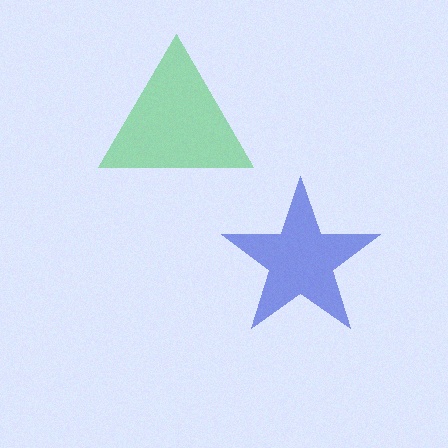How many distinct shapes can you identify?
There are 2 distinct shapes: a blue star, a green triangle.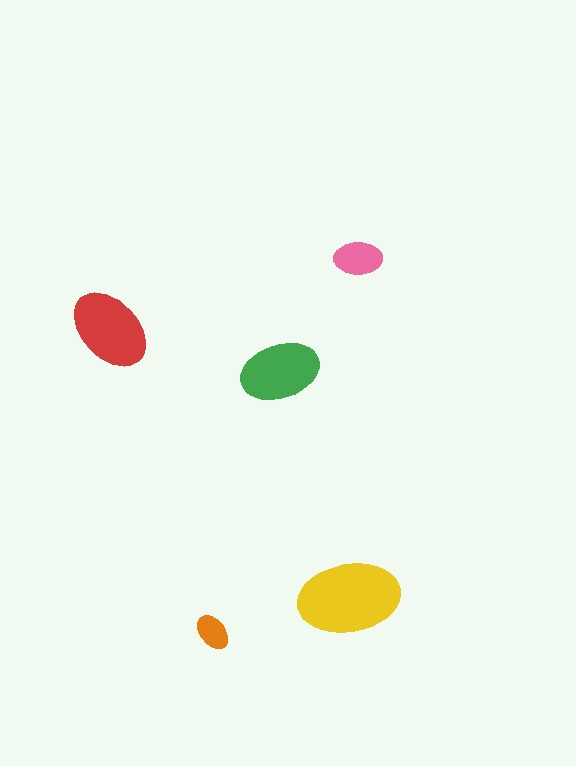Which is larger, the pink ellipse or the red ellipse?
The red one.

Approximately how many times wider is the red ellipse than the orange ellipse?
About 2.5 times wider.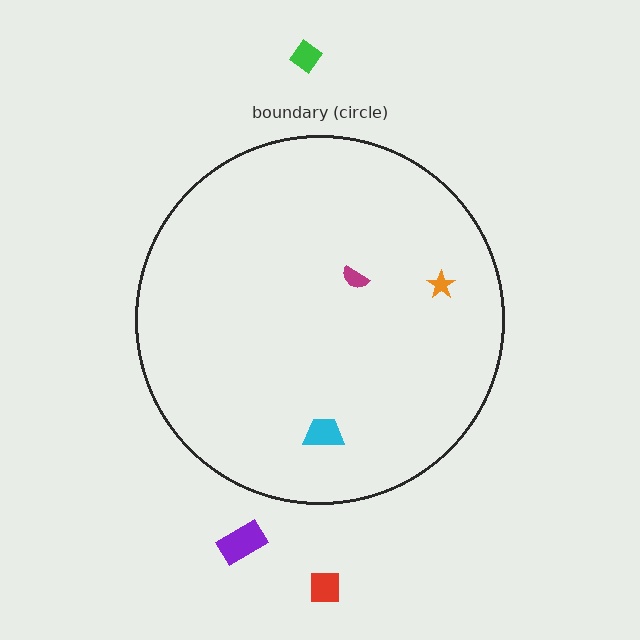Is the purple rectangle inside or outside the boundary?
Outside.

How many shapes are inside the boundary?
3 inside, 3 outside.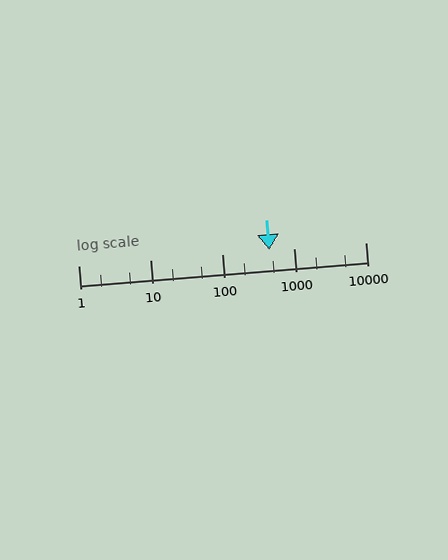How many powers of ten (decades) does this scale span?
The scale spans 4 decades, from 1 to 10000.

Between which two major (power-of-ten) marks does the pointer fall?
The pointer is between 100 and 1000.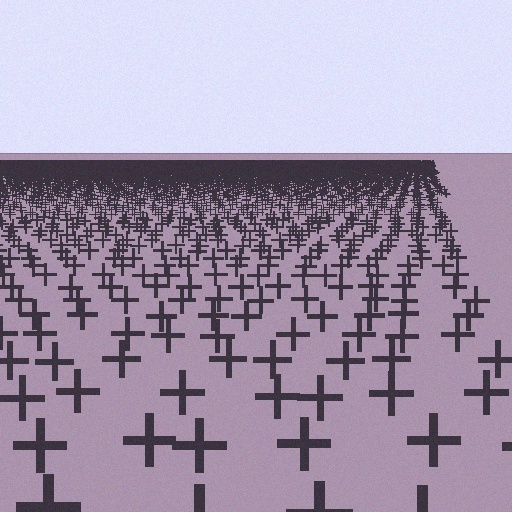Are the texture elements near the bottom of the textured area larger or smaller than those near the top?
Larger. Near the bottom, elements are closer to the viewer and appear at a bigger on-screen size.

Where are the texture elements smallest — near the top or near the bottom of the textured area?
Near the top.